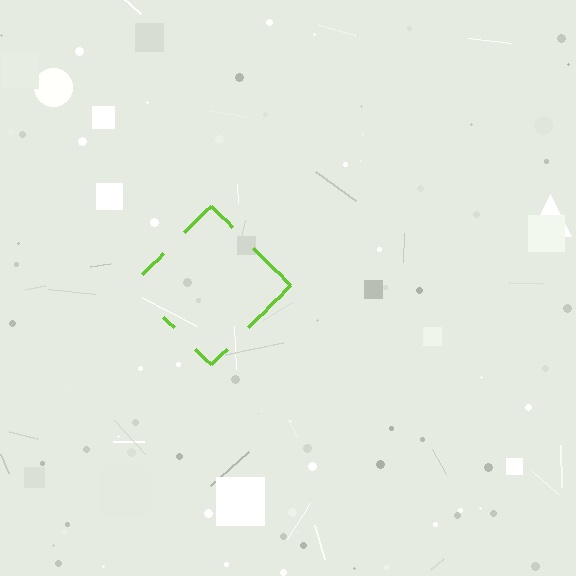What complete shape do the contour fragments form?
The contour fragments form a diamond.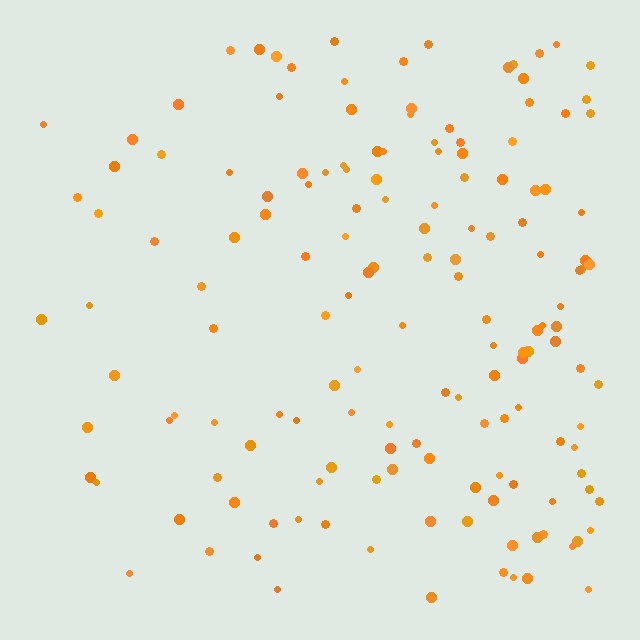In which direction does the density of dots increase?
From left to right, with the right side densest.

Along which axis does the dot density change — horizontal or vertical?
Horizontal.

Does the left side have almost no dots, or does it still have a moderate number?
Still a moderate number, just noticeably fewer than the right.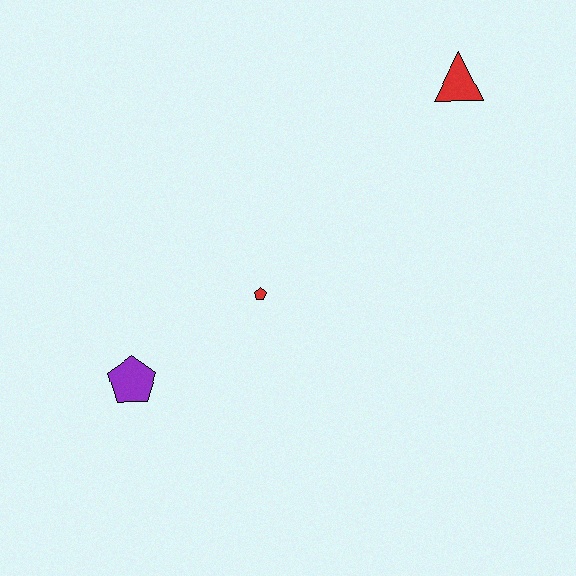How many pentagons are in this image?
There are 2 pentagons.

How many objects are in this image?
There are 3 objects.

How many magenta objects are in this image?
There are no magenta objects.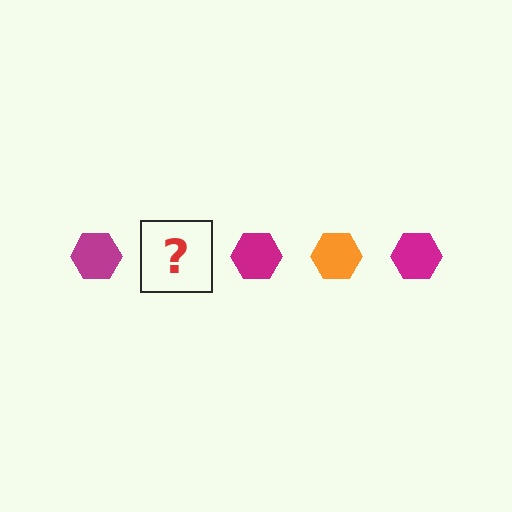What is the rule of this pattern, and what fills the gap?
The rule is that the pattern cycles through magenta, orange hexagons. The gap should be filled with an orange hexagon.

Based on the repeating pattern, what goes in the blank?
The blank should be an orange hexagon.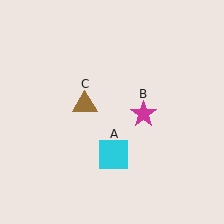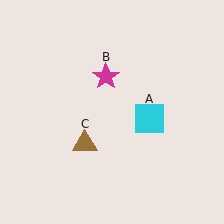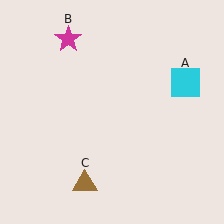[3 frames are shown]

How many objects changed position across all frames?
3 objects changed position: cyan square (object A), magenta star (object B), brown triangle (object C).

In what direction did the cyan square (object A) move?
The cyan square (object A) moved up and to the right.